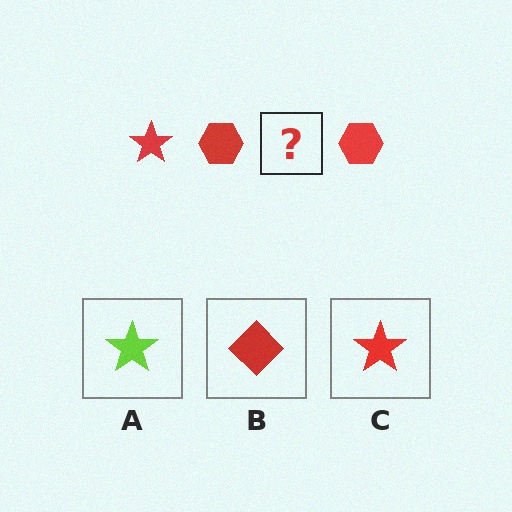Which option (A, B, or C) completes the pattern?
C.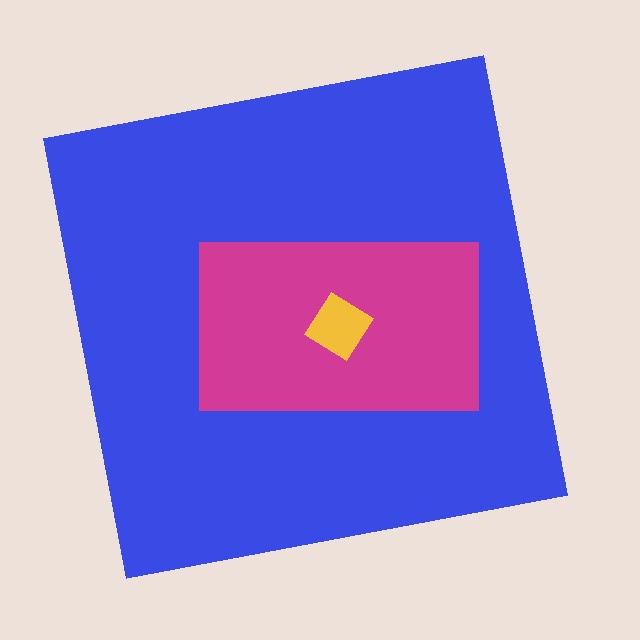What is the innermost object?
The yellow diamond.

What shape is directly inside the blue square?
The magenta rectangle.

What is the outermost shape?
The blue square.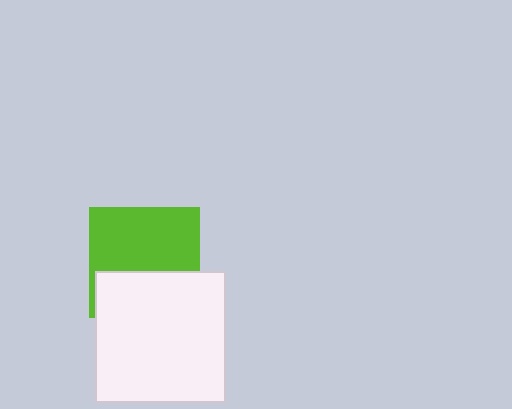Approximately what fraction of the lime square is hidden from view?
Roughly 40% of the lime square is hidden behind the white square.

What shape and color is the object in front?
The object in front is a white square.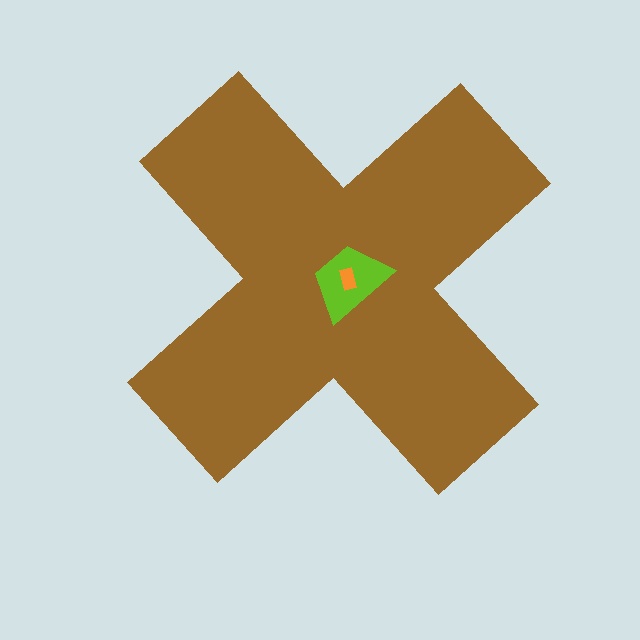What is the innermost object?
The orange rectangle.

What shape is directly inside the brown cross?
The lime trapezoid.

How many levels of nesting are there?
3.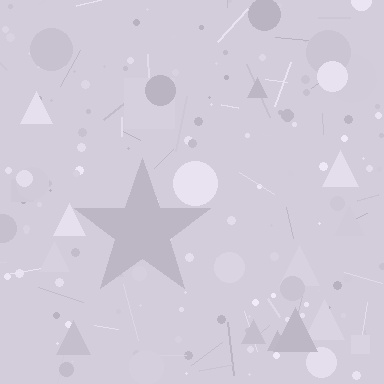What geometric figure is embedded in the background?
A star is embedded in the background.